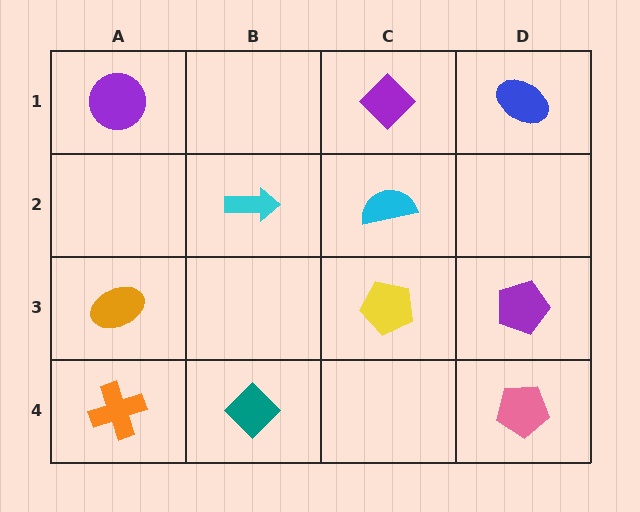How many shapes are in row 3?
3 shapes.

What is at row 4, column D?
A pink pentagon.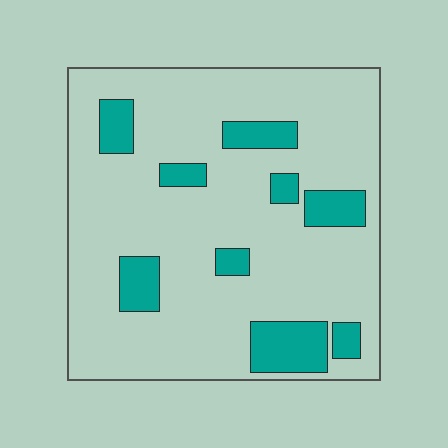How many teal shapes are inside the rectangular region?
9.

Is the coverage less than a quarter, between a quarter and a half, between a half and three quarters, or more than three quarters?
Less than a quarter.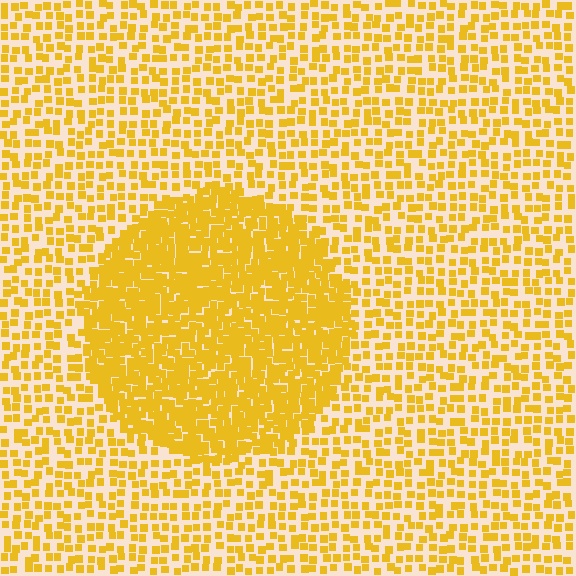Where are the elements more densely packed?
The elements are more densely packed inside the circle boundary.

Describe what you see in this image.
The image contains small yellow elements arranged at two different densities. A circle-shaped region is visible where the elements are more densely packed than the surrounding area.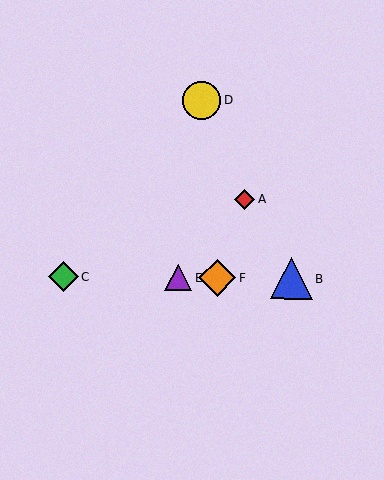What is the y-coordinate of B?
Object B is at y≈278.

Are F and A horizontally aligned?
No, F is at y≈278 and A is at y≈200.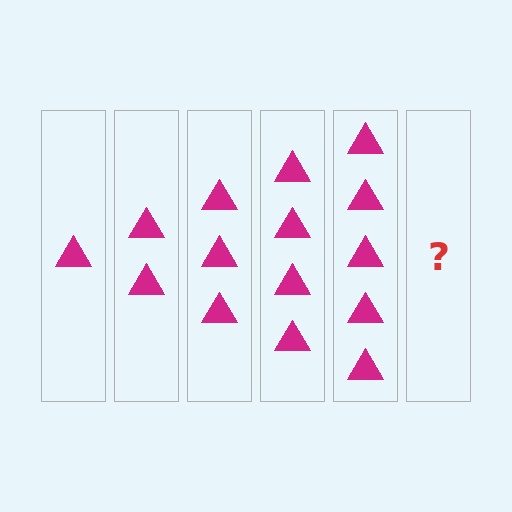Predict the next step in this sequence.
The next step is 6 triangles.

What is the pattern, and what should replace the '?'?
The pattern is that each step adds one more triangle. The '?' should be 6 triangles.